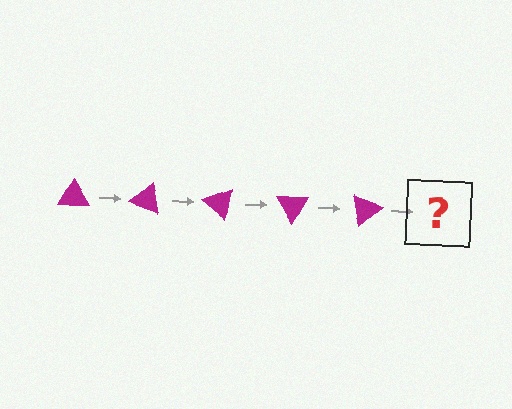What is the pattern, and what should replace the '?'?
The pattern is that the triangle rotates 20 degrees each step. The '?' should be a magenta triangle rotated 100 degrees.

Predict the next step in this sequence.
The next step is a magenta triangle rotated 100 degrees.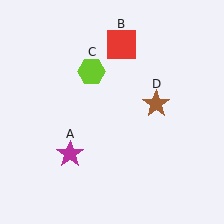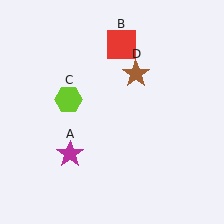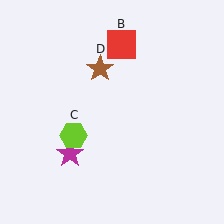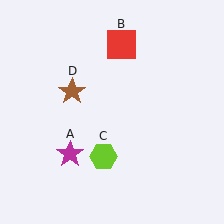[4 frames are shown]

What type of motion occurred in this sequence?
The lime hexagon (object C), brown star (object D) rotated counterclockwise around the center of the scene.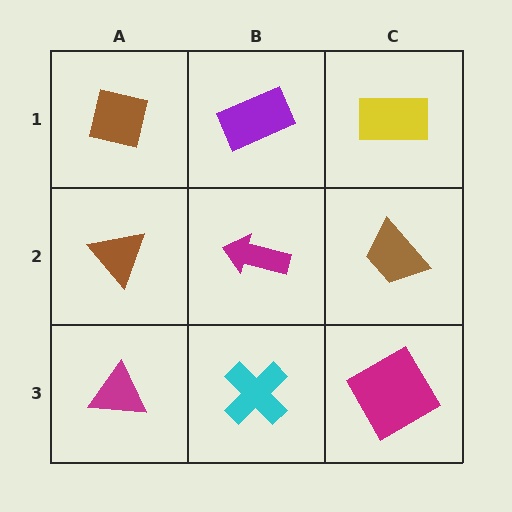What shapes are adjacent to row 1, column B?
A magenta arrow (row 2, column B), a brown square (row 1, column A), a yellow rectangle (row 1, column C).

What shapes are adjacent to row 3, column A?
A brown triangle (row 2, column A), a cyan cross (row 3, column B).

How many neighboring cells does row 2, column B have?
4.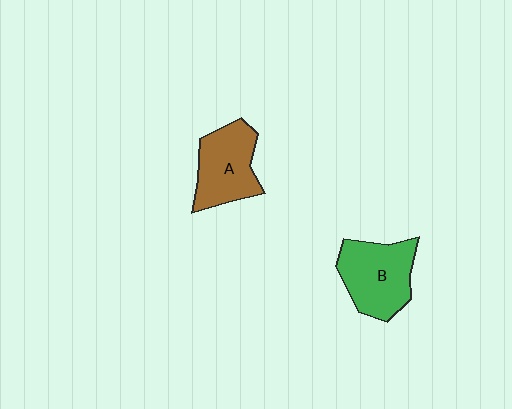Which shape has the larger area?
Shape B (green).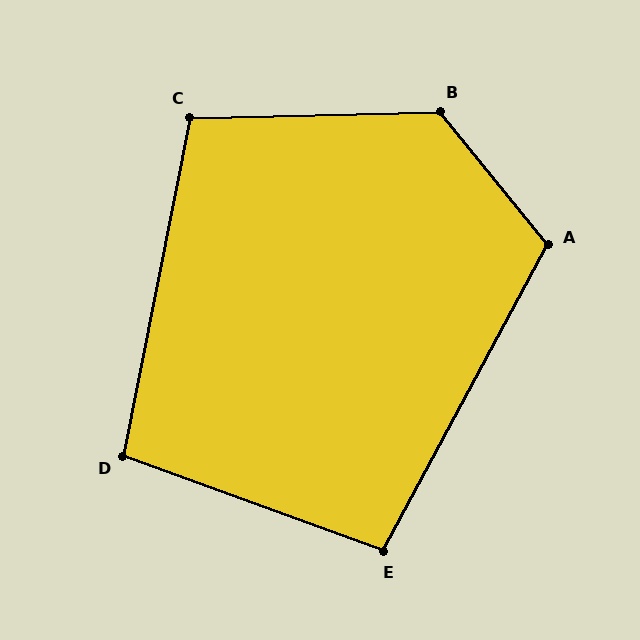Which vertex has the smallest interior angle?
E, at approximately 98 degrees.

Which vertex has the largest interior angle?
B, at approximately 128 degrees.